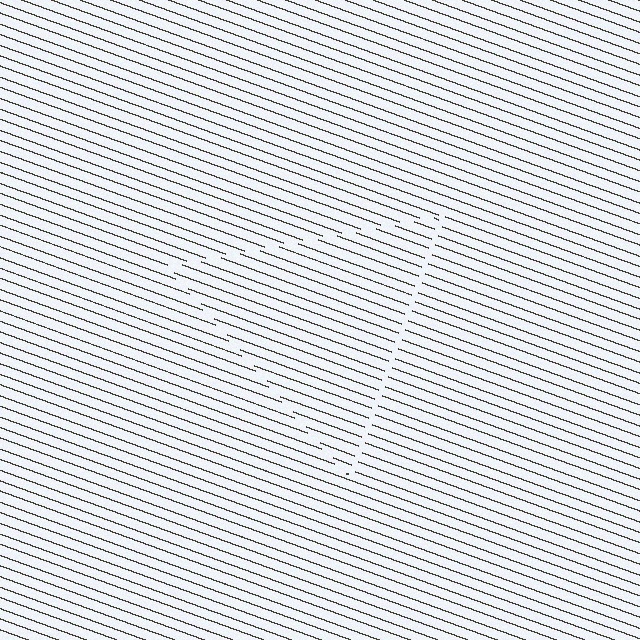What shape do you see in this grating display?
An illusory triangle. The interior of the shape contains the same grating, shifted by half a period — the contour is defined by the phase discontinuity where line-ends from the inner and outer gratings abut.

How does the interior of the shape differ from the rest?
The interior of the shape contains the same grating, shifted by half a period — the contour is defined by the phase discontinuity where line-ends from the inner and outer gratings abut.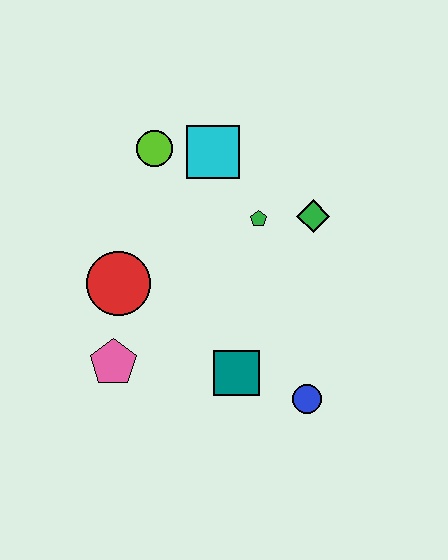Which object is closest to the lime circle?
The cyan square is closest to the lime circle.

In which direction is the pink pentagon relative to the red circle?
The pink pentagon is below the red circle.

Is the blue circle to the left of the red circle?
No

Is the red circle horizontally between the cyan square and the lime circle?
No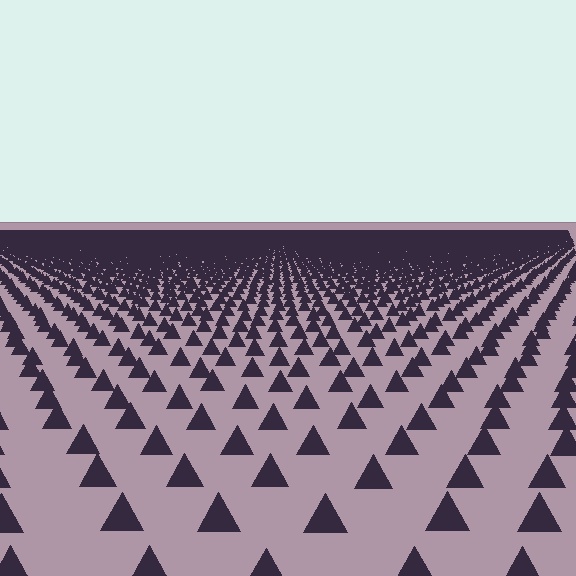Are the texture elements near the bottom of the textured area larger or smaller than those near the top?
Larger. Near the bottom, elements are closer to the viewer and appear at a bigger on-screen size.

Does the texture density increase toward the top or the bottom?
Density increases toward the top.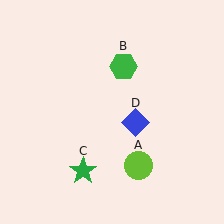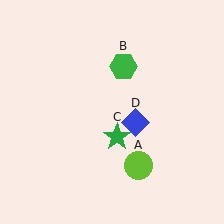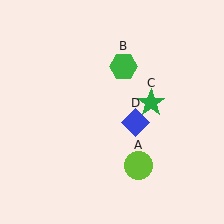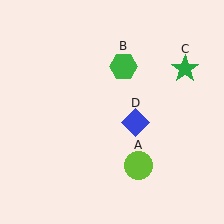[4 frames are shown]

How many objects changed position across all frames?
1 object changed position: green star (object C).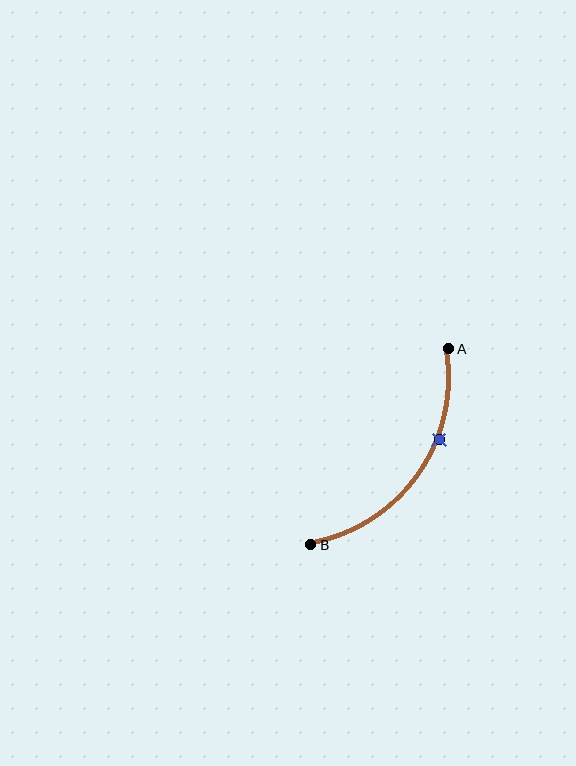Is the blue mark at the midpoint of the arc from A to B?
No. The blue mark lies on the arc but is closer to endpoint A. The arc midpoint would be at the point on the curve equidistant along the arc from both A and B.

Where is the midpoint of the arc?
The arc midpoint is the point on the curve farthest from the straight line joining A and B. It sits below and to the right of that line.